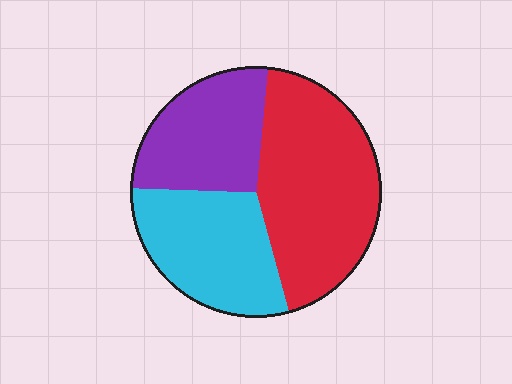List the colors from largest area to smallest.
From largest to smallest: red, cyan, purple.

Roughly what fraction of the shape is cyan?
Cyan takes up between a quarter and a half of the shape.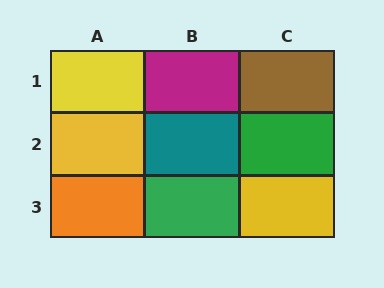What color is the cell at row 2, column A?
Yellow.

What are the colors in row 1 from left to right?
Yellow, magenta, brown.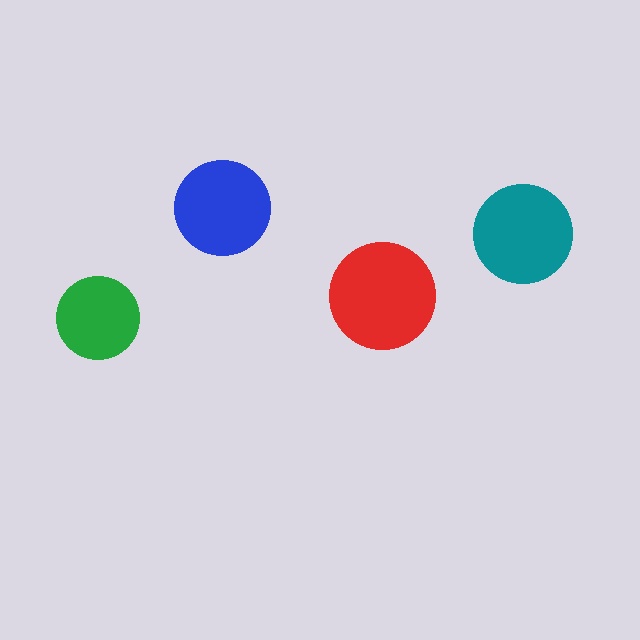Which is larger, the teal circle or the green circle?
The teal one.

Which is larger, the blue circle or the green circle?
The blue one.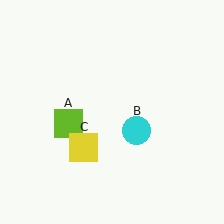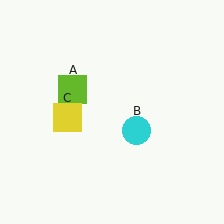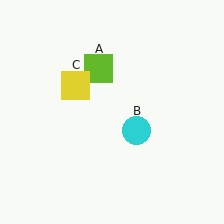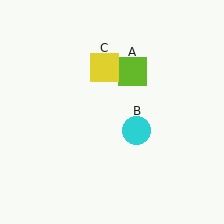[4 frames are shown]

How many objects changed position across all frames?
2 objects changed position: lime square (object A), yellow square (object C).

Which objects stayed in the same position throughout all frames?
Cyan circle (object B) remained stationary.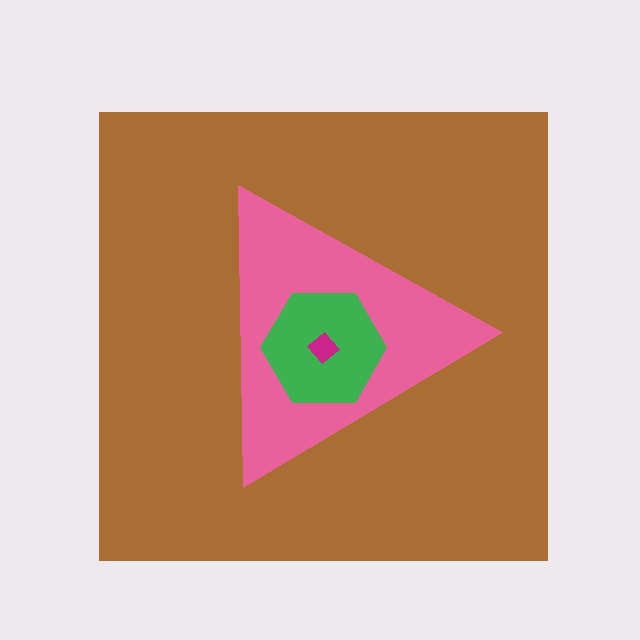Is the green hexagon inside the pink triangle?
Yes.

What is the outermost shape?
The brown square.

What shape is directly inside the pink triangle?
The green hexagon.